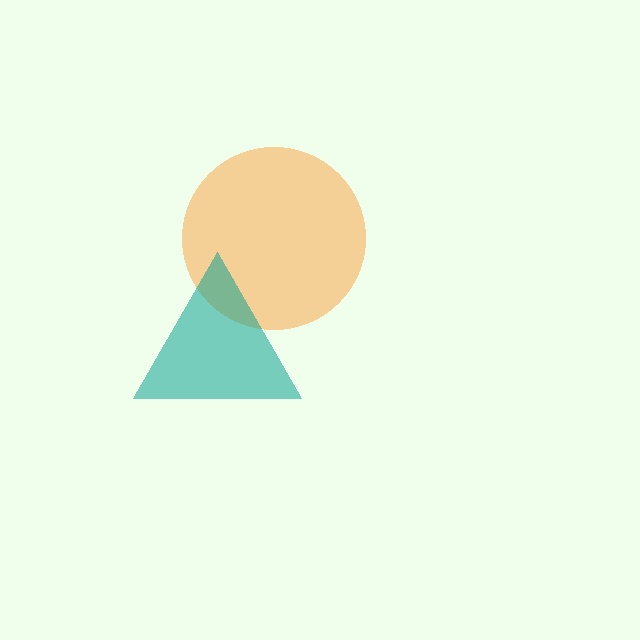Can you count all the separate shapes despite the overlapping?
Yes, there are 2 separate shapes.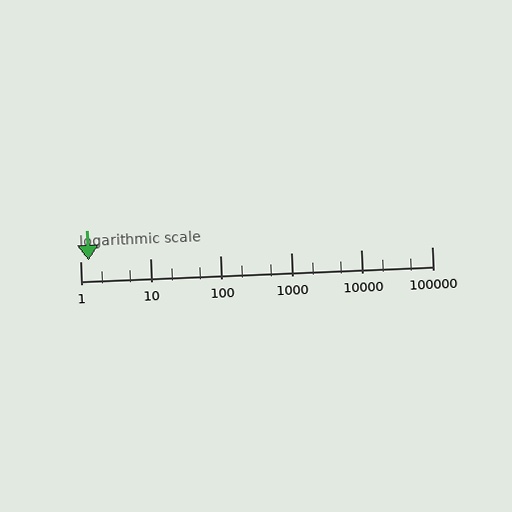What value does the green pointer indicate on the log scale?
The pointer indicates approximately 1.3.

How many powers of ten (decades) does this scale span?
The scale spans 5 decades, from 1 to 100000.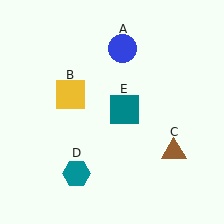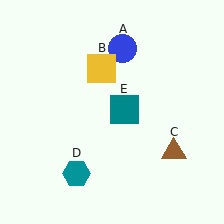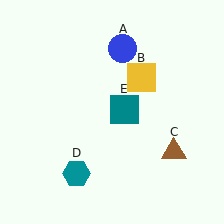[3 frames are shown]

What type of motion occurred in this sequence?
The yellow square (object B) rotated clockwise around the center of the scene.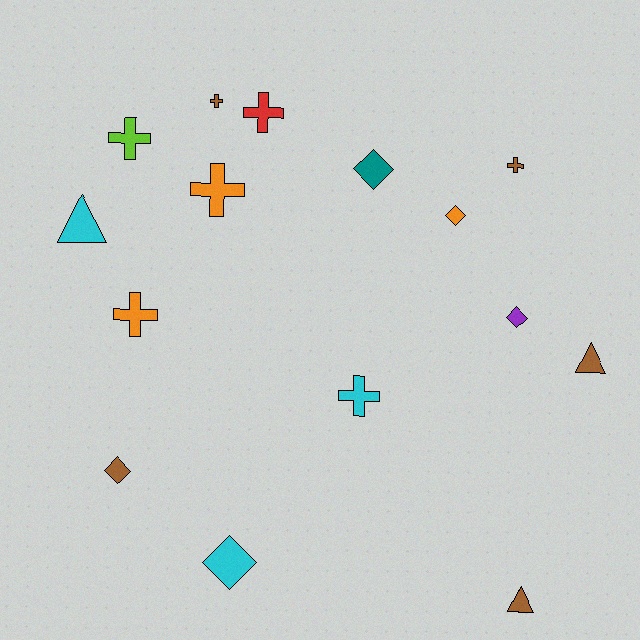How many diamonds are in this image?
There are 5 diamonds.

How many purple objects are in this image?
There is 1 purple object.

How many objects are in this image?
There are 15 objects.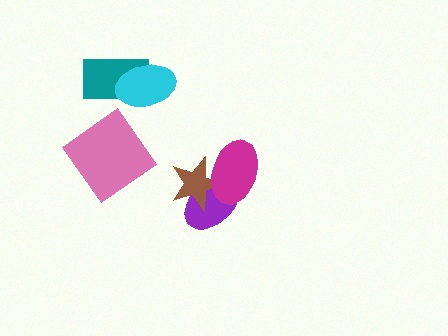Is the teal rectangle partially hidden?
Yes, it is partially covered by another shape.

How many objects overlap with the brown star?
2 objects overlap with the brown star.